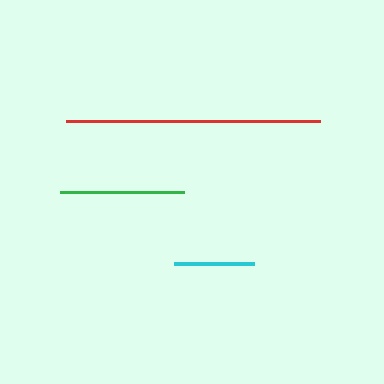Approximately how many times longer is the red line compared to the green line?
The red line is approximately 2.0 times the length of the green line.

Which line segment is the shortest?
The cyan line is the shortest at approximately 80 pixels.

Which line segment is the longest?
The red line is the longest at approximately 255 pixels.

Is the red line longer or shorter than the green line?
The red line is longer than the green line.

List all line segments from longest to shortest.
From longest to shortest: red, green, cyan.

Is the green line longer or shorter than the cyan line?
The green line is longer than the cyan line.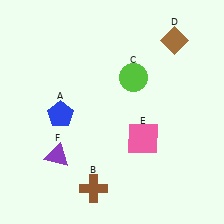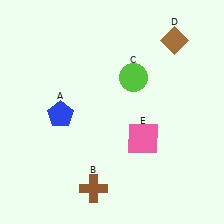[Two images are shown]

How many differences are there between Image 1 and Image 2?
There is 1 difference between the two images.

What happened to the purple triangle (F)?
The purple triangle (F) was removed in Image 2. It was in the bottom-left area of Image 1.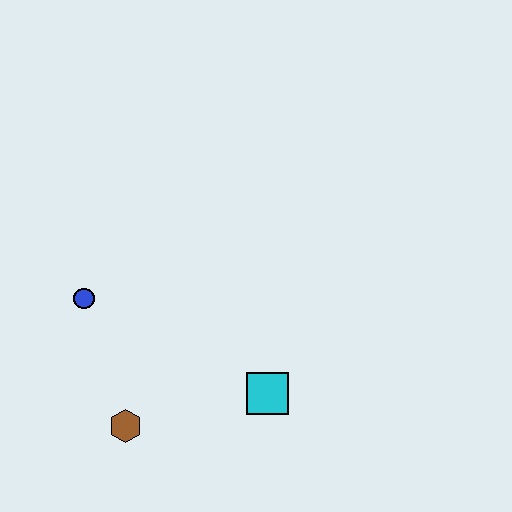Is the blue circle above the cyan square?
Yes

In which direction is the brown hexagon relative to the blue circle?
The brown hexagon is below the blue circle.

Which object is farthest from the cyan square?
The blue circle is farthest from the cyan square.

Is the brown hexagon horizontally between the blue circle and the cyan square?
Yes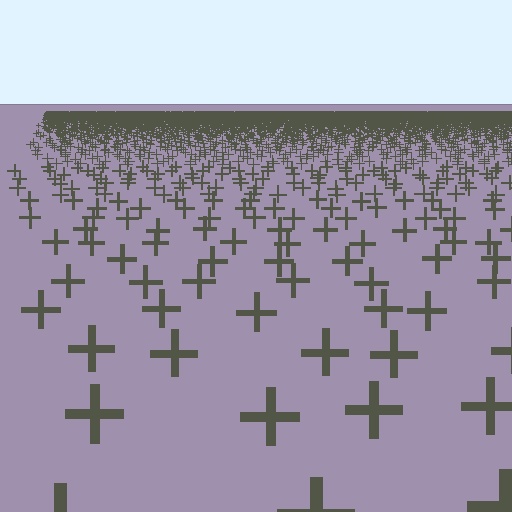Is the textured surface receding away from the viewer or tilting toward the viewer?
The surface is receding away from the viewer. Texture elements get smaller and denser toward the top.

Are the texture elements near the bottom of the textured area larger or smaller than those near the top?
Larger. Near the bottom, elements are closer to the viewer and appear at a bigger on-screen size.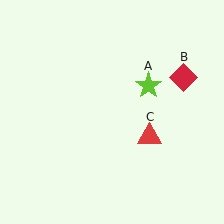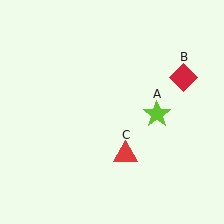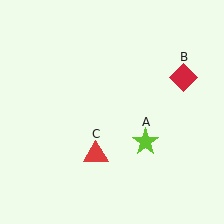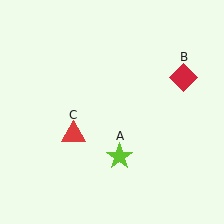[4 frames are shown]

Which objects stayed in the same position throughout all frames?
Red diamond (object B) remained stationary.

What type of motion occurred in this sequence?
The lime star (object A), red triangle (object C) rotated clockwise around the center of the scene.